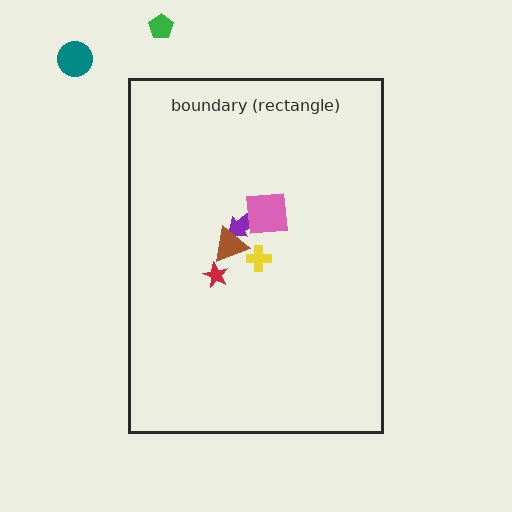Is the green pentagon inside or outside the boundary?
Outside.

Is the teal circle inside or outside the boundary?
Outside.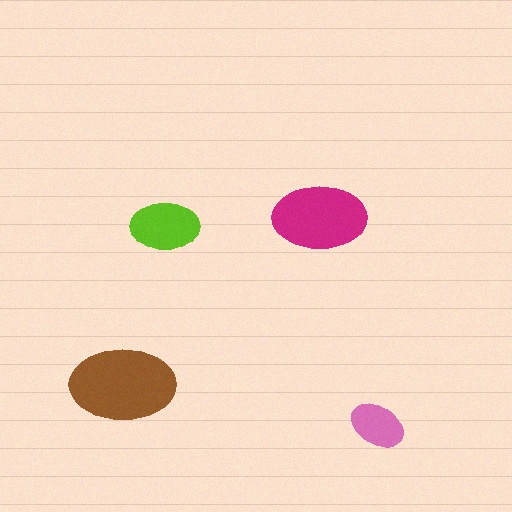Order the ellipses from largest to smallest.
the brown one, the magenta one, the lime one, the pink one.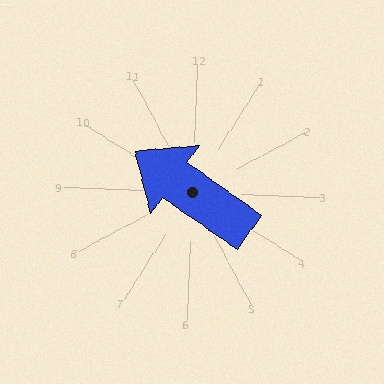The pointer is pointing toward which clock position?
Roughly 10 o'clock.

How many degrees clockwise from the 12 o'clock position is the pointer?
Approximately 303 degrees.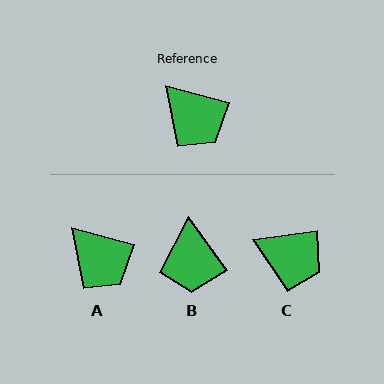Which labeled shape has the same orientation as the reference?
A.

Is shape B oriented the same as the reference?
No, it is off by about 39 degrees.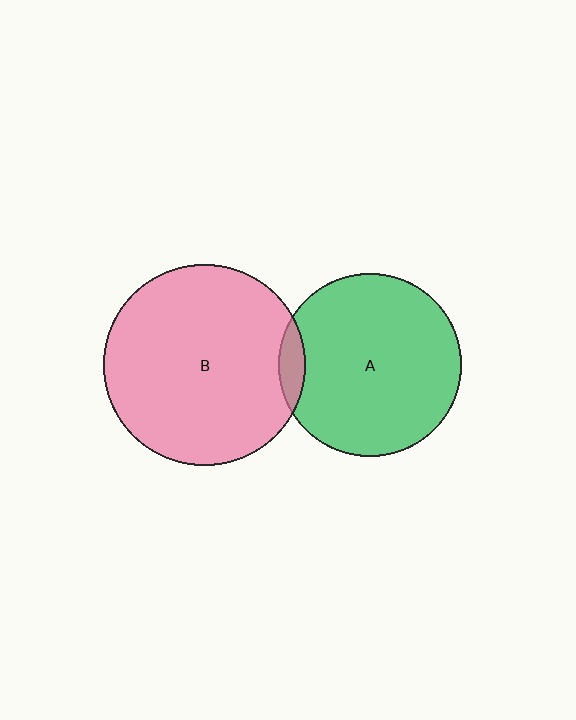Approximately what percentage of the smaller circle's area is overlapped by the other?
Approximately 5%.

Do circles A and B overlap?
Yes.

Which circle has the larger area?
Circle B (pink).